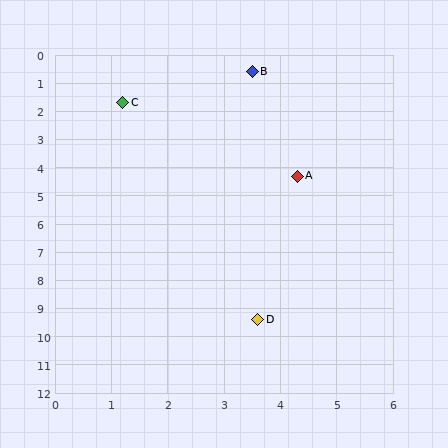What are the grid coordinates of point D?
Point D is at approximately (3.6, 9.4).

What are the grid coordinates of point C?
Point C is at approximately (1.2, 1.7).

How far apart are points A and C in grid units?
Points A and C are about 4.0 grid units apart.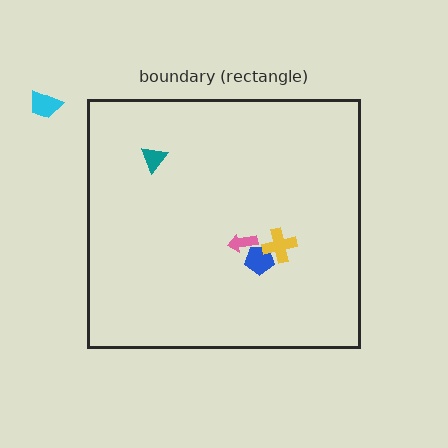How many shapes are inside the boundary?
4 inside, 1 outside.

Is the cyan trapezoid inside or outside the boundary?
Outside.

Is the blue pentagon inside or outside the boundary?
Inside.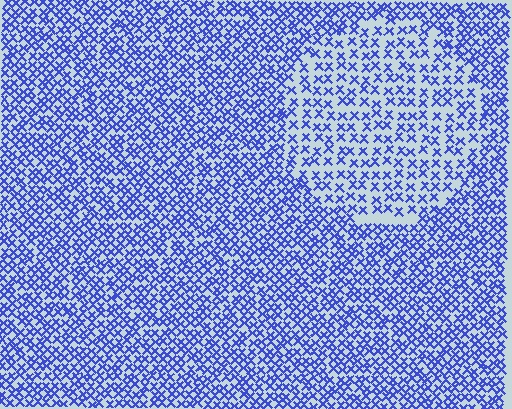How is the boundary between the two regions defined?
The boundary is defined by a change in element density (approximately 1.8x ratio). All elements are the same color, size, and shape.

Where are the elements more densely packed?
The elements are more densely packed outside the circle boundary.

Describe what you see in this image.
The image contains small blue elements arranged at two different densities. A circle-shaped region is visible where the elements are less densely packed than the surrounding area.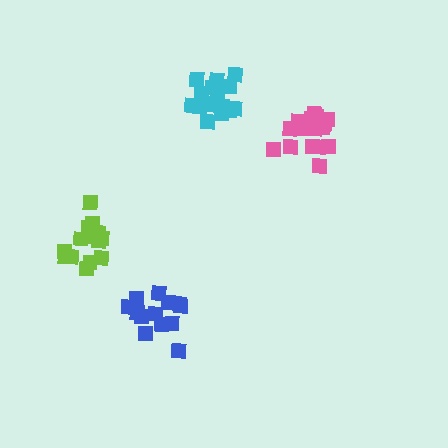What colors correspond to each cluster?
The clusters are colored: cyan, lime, pink, blue.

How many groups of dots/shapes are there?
There are 4 groups.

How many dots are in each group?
Group 1: 17 dots, Group 2: 14 dots, Group 3: 18 dots, Group 4: 14 dots (63 total).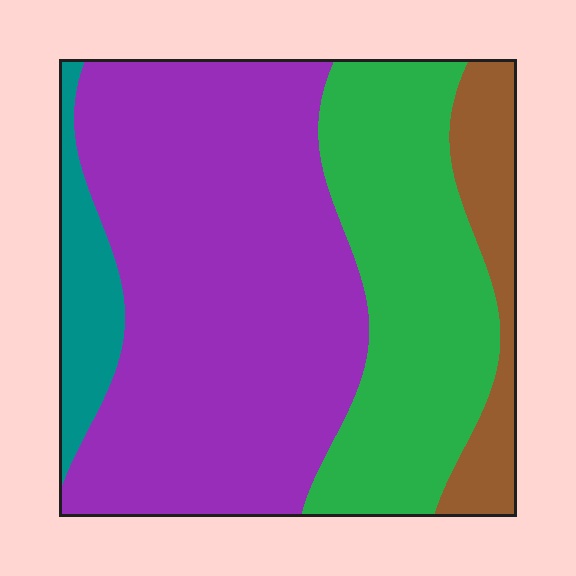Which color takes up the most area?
Purple, at roughly 55%.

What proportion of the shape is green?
Green takes up about one quarter (1/4) of the shape.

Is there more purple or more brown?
Purple.